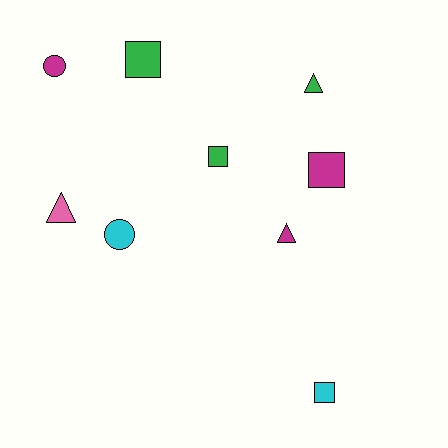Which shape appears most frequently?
Square, with 4 objects.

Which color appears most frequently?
Magenta, with 3 objects.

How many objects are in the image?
There are 9 objects.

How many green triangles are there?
There is 1 green triangle.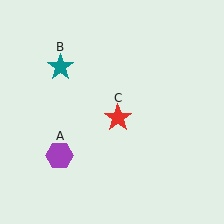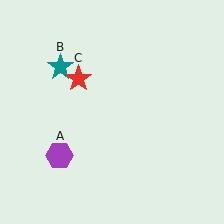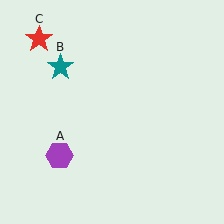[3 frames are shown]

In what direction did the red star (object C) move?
The red star (object C) moved up and to the left.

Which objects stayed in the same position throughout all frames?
Purple hexagon (object A) and teal star (object B) remained stationary.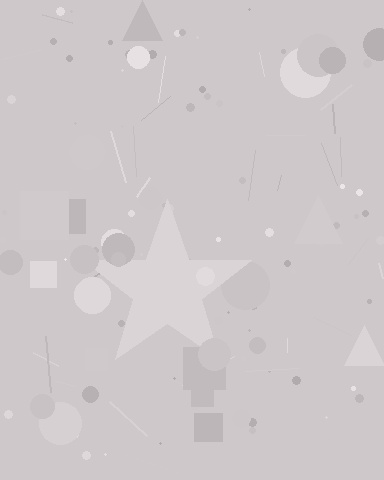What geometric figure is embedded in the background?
A star is embedded in the background.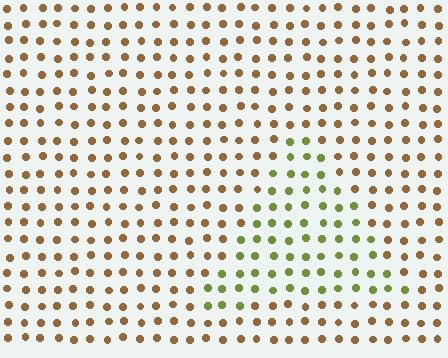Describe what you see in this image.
The image is filled with small brown elements in a uniform arrangement. A triangle-shaped region is visible where the elements are tinted to a slightly different hue, forming a subtle color boundary.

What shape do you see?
I see a triangle.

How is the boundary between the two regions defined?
The boundary is defined purely by a slight shift in hue (about 54 degrees). Spacing, size, and orientation are identical on both sides.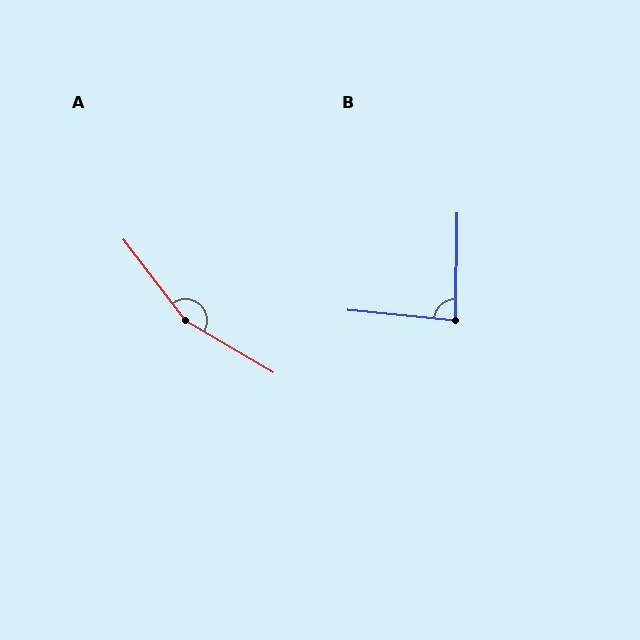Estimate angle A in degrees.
Approximately 158 degrees.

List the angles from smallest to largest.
B (85°), A (158°).